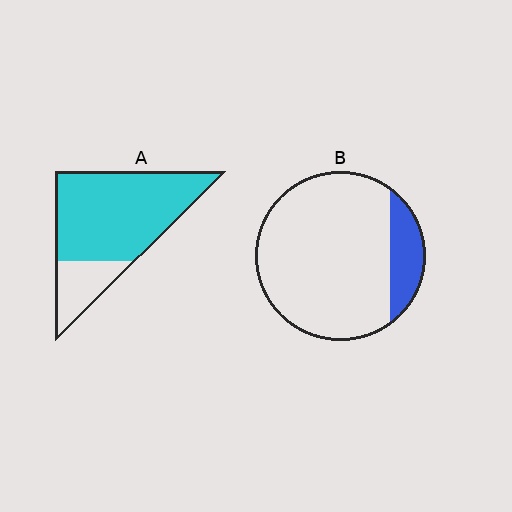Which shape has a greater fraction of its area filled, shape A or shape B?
Shape A.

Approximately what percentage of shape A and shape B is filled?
A is approximately 80% and B is approximately 15%.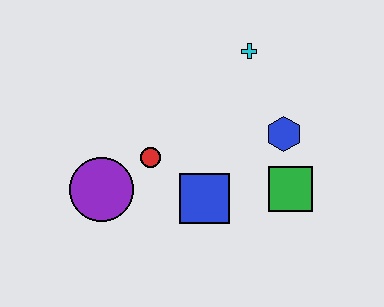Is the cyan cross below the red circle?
No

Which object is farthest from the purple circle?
The cyan cross is farthest from the purple circle.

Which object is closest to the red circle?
The purple circle is closest to the red circle.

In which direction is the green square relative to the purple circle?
The green square is to the right of the purple circle.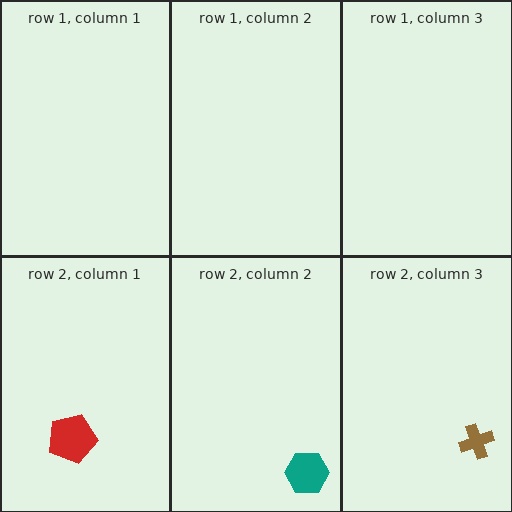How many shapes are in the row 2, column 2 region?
1.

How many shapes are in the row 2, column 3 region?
1.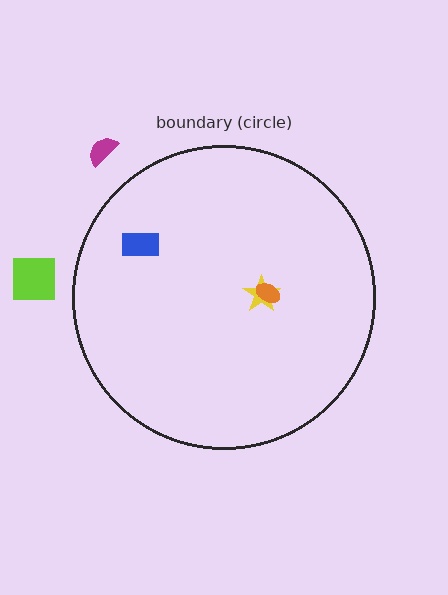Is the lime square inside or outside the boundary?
Outside.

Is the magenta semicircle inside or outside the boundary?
Outside.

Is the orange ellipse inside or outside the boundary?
Inside.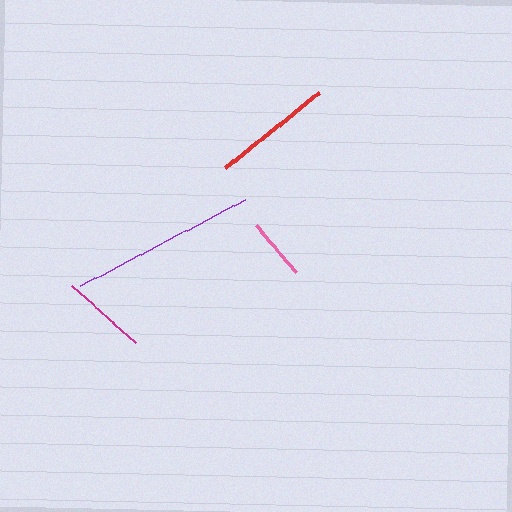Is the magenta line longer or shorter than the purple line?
The purple line is longer than the magenta line.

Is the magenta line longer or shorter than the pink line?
The magenta line is longer than the pink line.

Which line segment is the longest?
The purple line is the longest at approximately 186 pixels.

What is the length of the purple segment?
The purple segment is approximately 186 pixels long.